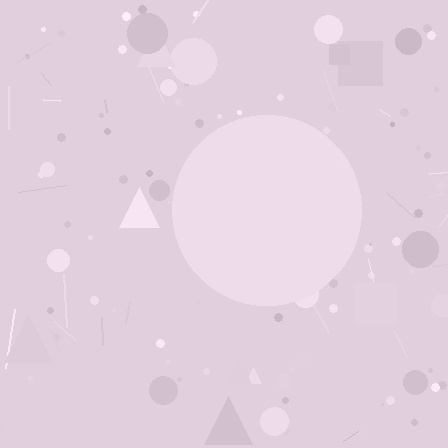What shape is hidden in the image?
A circle is hidden in the image.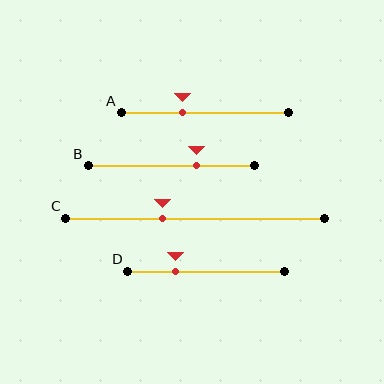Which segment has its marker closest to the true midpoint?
Segment C has its marker closest to the true midpoint.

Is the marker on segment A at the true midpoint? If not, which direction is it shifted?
No, the marker on segment A is shifted to the left by about 13% of the segment length.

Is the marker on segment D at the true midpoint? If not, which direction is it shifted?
No, the marker on segment D is shifted to the left by about 19% of the segment length.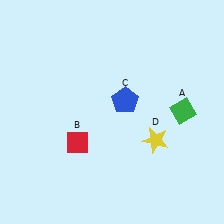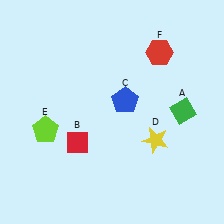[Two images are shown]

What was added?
A lime pentagon (E), a red hexagon (F) were added in Image 2.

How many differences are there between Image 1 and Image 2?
There are 2 differences between the two images.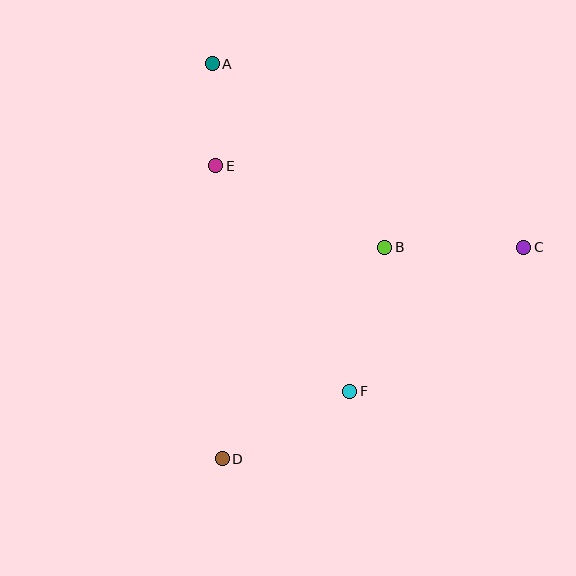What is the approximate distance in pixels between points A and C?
The distance between A and C is approximately 361 pixels.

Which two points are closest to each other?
Points A and E are closest to each other.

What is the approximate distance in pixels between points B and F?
The distance between B and F is approximately 148 pixels.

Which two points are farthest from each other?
Points A and D are farthest from each other.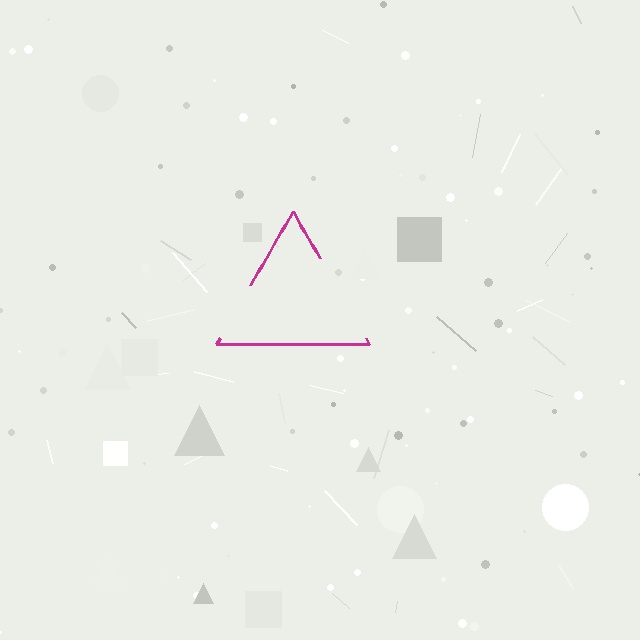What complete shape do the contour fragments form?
The contour fragments form a triangle.